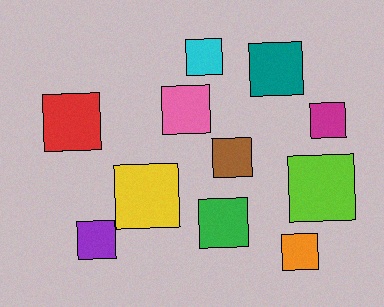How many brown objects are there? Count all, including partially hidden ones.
There is 1 brown object.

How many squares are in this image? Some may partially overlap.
There are 11 squares.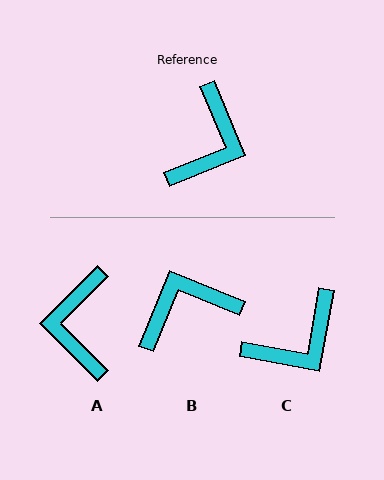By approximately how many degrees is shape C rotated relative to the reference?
Approximately 33 degrees clockwise.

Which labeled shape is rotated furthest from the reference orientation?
A, about 157 degrees away.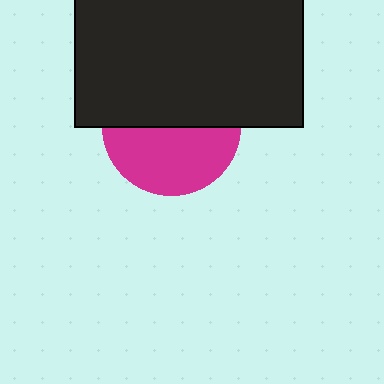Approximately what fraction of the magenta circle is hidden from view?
Roughly 51% of the magenta circle is hidden behind the black rectangle.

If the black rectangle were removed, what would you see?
You would see the complete magenta circle.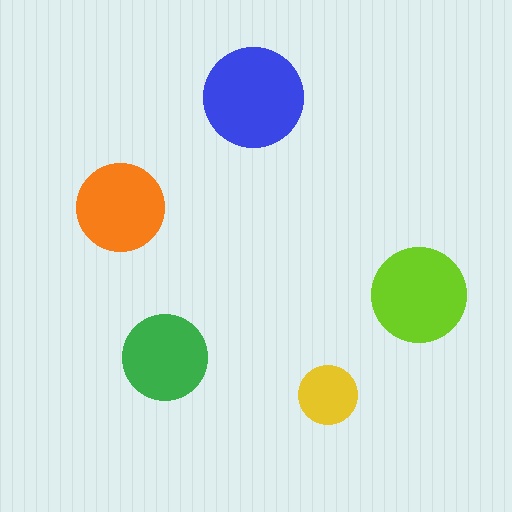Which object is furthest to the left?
The orange circle is leftmost.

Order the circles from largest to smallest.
the blue one, the lime one, the orange one, the green one, the yellow one.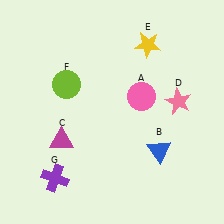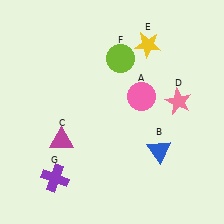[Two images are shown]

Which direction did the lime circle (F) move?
The lime circle (F) moved right.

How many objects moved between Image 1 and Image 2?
1 object moved between the two images.